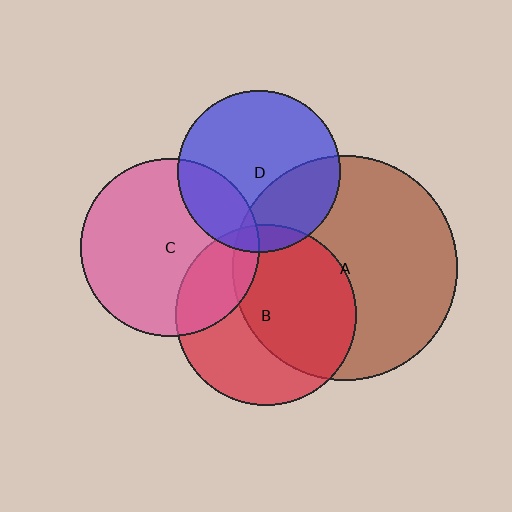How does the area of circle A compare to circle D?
Approximately 1.9 times.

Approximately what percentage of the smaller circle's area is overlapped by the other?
Approximately 20%.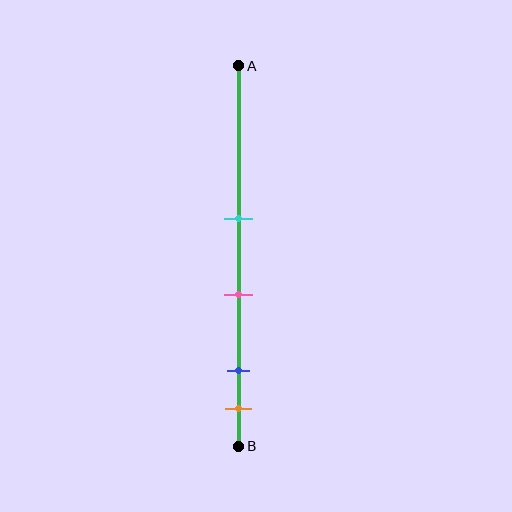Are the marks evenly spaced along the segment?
No, the marks are not evenly spaced.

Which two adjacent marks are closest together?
The blue and orange marks are the closest adjacent pair.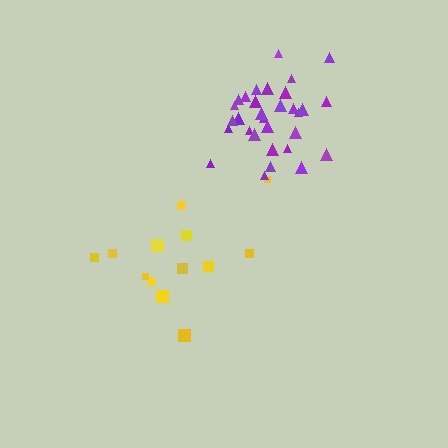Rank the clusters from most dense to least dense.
purple, yellow.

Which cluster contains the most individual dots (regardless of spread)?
Purple (31).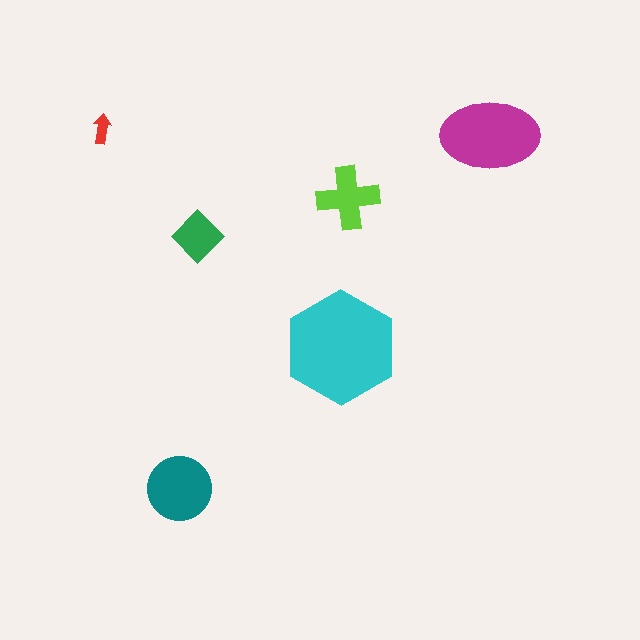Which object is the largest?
The cyan hexagon.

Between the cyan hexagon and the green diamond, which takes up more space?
The cyan hexagon.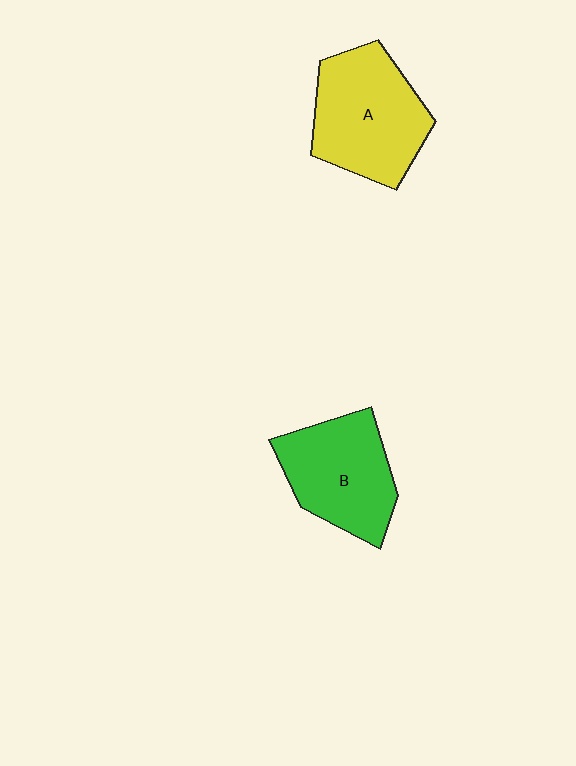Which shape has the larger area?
Shape A (yellow).